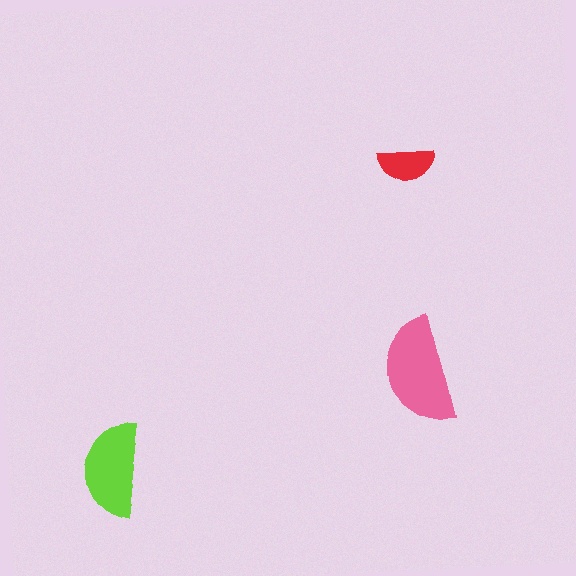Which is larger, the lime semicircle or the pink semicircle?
The pink one.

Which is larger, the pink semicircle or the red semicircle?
The pink one.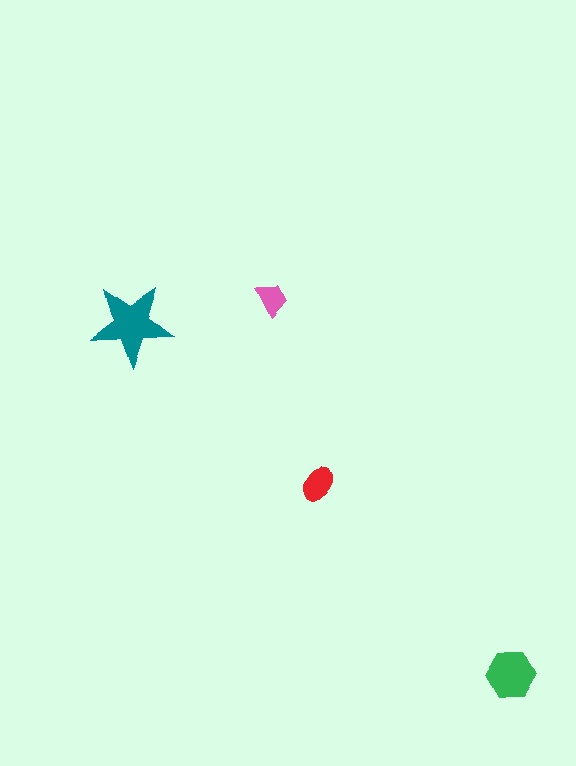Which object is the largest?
The teal star.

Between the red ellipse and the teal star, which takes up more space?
The teal star.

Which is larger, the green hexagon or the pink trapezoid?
The green hexagon.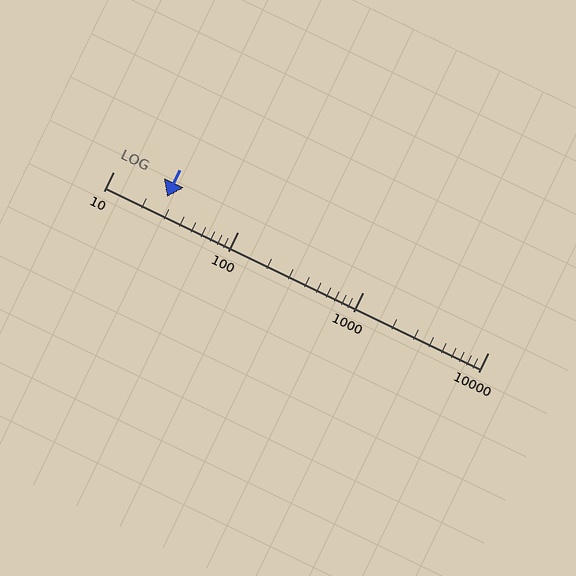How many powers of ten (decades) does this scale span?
The scale spans 3 decades, from 10 to 10000.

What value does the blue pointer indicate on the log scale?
The pointer indicates approximately 27.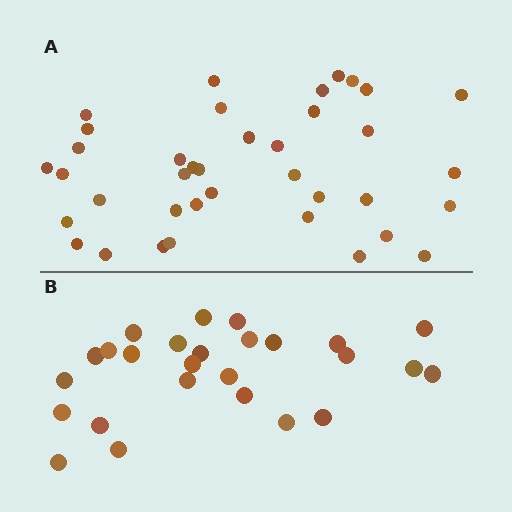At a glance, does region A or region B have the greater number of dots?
Region A (the top region) has more dots.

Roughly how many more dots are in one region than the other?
Region A has roughly 12 or so more dots than region B.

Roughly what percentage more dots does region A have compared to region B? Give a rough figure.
About 45% more.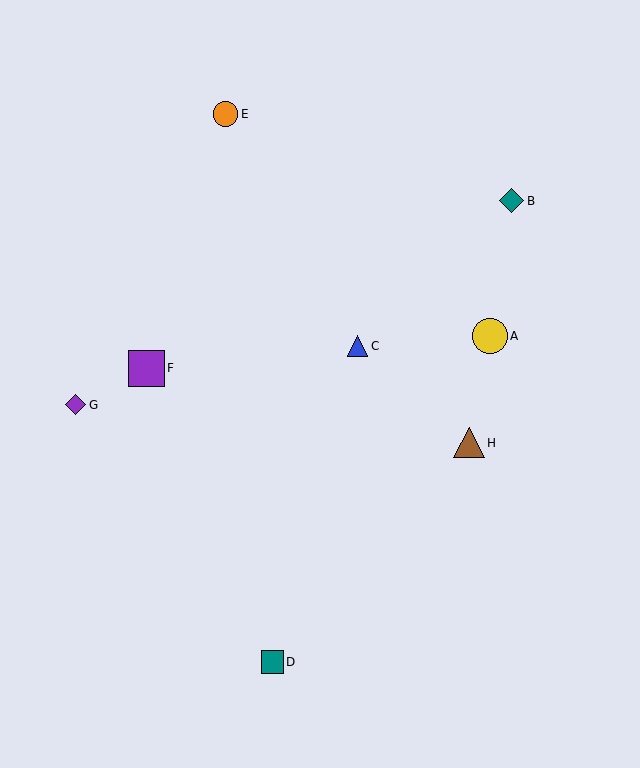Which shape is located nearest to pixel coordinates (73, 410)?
The purple diamond (labeled G) at (76, 405) is nearest to that location.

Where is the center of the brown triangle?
The center of the brown triangle is at (469, 443).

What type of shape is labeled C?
Shape C is a blue triangle.